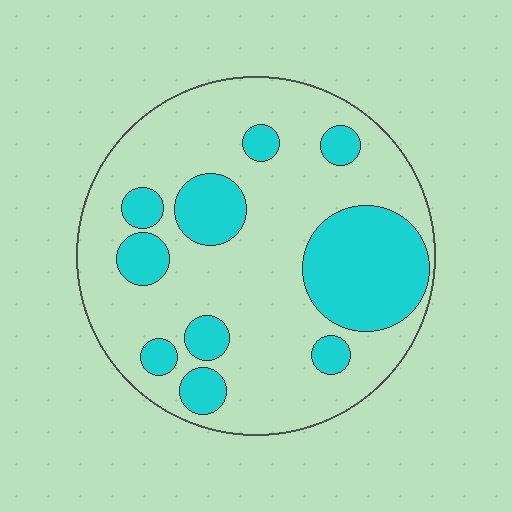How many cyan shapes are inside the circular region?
10.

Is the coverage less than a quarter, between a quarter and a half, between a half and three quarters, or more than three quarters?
Between a quarter and a half.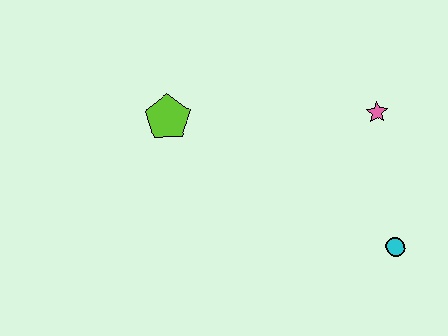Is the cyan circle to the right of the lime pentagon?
Yes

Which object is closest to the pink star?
The cyan circle is closest to the pink star.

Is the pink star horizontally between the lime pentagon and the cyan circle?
Yes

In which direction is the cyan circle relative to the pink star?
The cyan circle is below the pink star.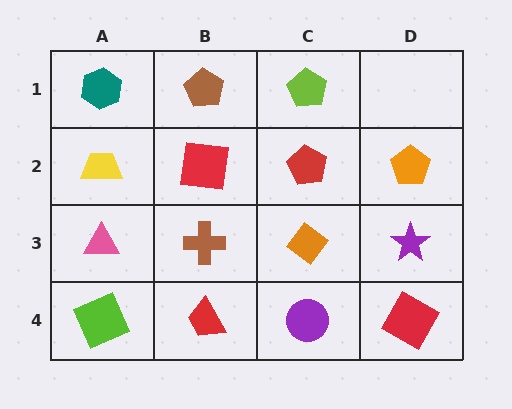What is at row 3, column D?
A purple star.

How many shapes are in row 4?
4 shapes.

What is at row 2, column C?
A red pentagon.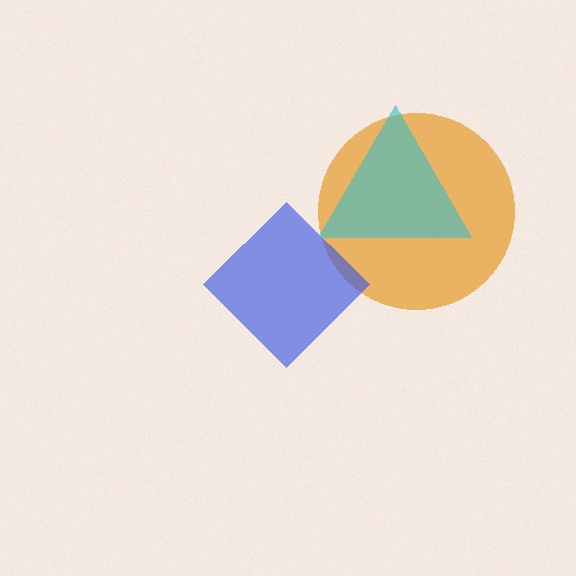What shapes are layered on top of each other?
The layered shapes are: an orange circle, a blue diamond, a cyan triangle.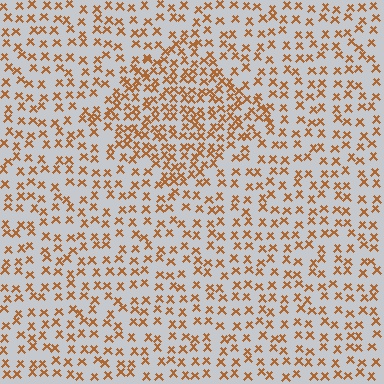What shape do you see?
I see a diamond.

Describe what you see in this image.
The image contains small brown elements arranged at two different densities. A diamond-shaped region is visible where the elements are more densely packed than the surrounding area.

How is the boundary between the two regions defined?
The boundary is defined by a change in element density (approximately 1.8x ratio). All elements are the same color, size, and shape.